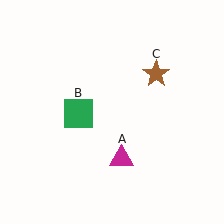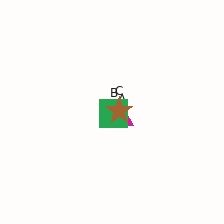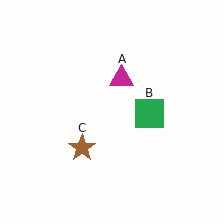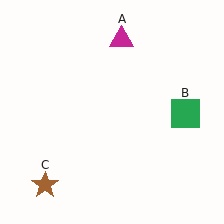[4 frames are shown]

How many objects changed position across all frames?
3 objects changed position: magenta triangle (object A), green square (object B), brown star (object C).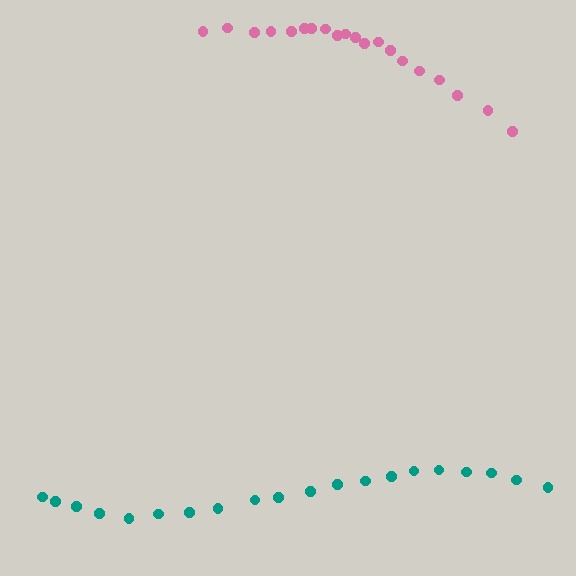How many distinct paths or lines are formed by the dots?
There are 2 distinct paths.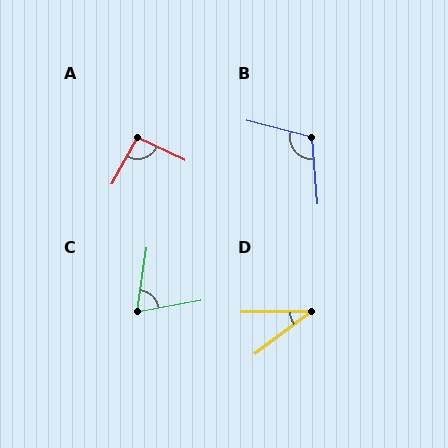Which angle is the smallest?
D, at approximately 36 degrees.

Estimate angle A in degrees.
Approximately 93 degrees.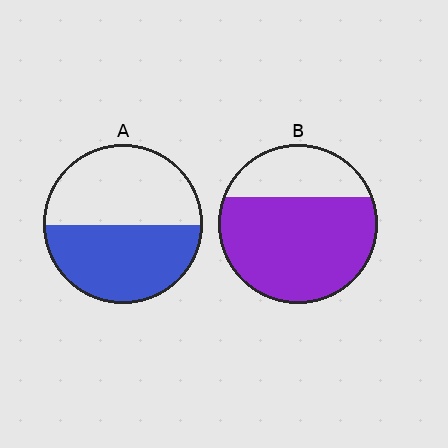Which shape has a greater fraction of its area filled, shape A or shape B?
Shape B.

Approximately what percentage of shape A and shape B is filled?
A is approximately 50% and B is approximately 70%.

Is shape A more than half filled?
Roughly half.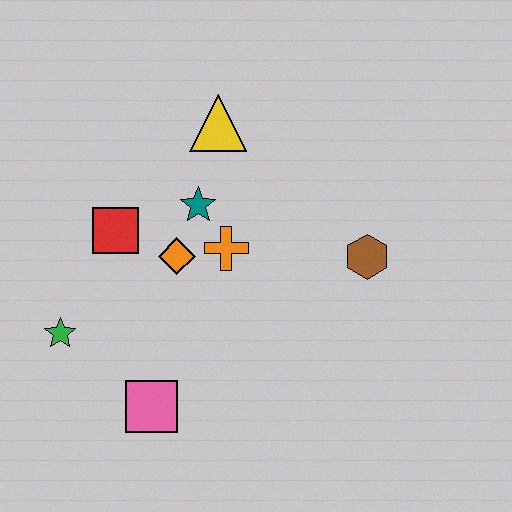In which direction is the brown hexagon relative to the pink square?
The brown hexagon is to the right of the pink square.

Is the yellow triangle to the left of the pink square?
No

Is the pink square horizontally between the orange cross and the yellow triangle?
No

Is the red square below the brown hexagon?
No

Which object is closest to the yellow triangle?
The teal star is closest to the yellow triangle.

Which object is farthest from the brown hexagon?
The green star is farthest from the brown hexagon.